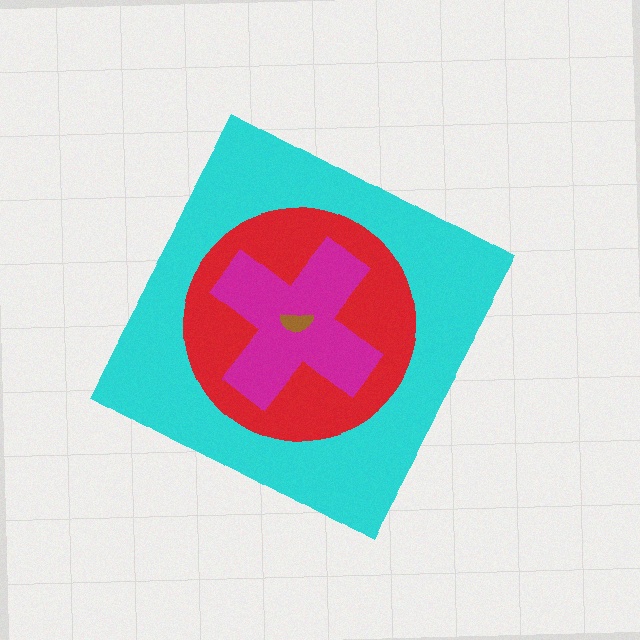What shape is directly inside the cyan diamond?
The red circle.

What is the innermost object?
The brown semicircle.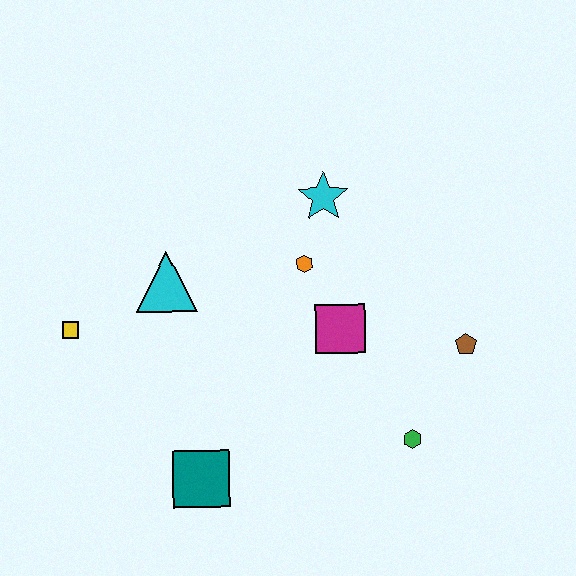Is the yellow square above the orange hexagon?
No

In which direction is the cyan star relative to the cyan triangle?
The cyan star is to the right of the cyan triangle.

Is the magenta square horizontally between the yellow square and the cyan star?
No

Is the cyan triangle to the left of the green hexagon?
Yes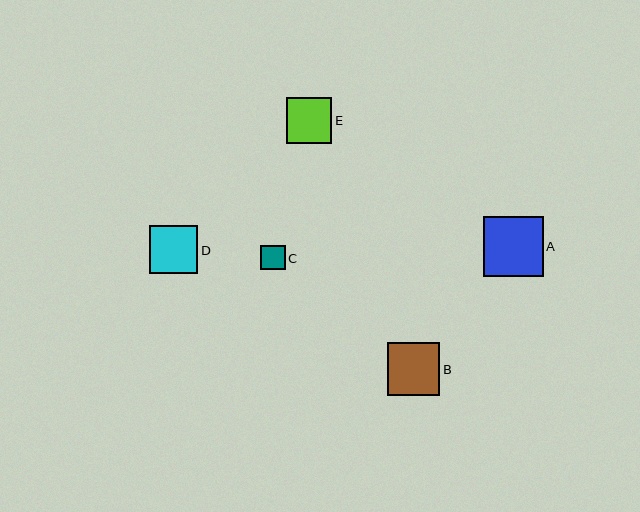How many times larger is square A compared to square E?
Square A is approximately 1.3 times the size of square E.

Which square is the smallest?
Square C is the smallest with a size of approximately 25 pixels.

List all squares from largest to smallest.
From largest to smallest: A, B, D, E, C.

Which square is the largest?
Square A is the largest with a size of approximately 60 pixels.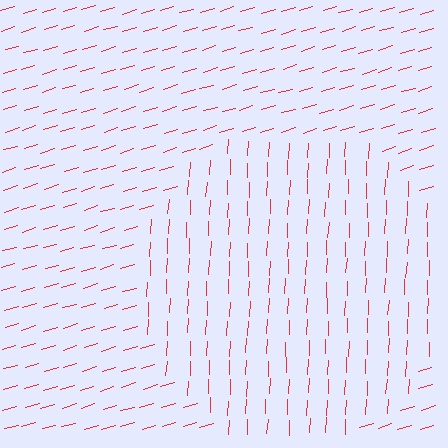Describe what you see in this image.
The image is filled with small red line segments. A circle region in the image has lines oriented differently from the surrounding lines, creating a visible texture boundary.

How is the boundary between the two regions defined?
The boundary is defined purely by a change in line orientation (approximately 71 degrees difference). All lines are the same color and thickness.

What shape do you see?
I see a circle.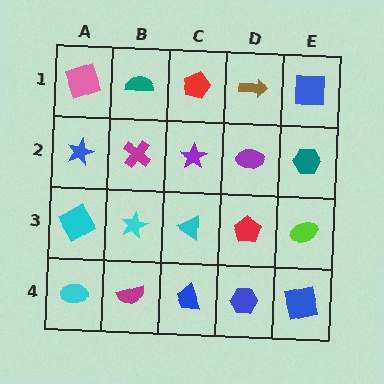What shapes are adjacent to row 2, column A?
A pink square (row 1, column A), a cyan square (row 3, column A), a magenta cross (row 2, column B).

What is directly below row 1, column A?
A blue star.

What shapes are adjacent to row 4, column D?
A red pentagon (row 3, column D), a blue trapezoid (row 4, column C), a blue square (row 4, column E).